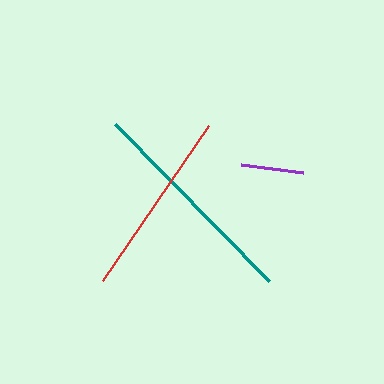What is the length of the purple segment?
The purple segment is approximately 62 pixels long.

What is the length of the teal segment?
The teal segment is approximately 220 pixels long.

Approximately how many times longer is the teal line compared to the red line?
The teal line is approximately 1.2 times the length of the red line.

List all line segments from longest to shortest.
From longest to shortest: teal, red, purple.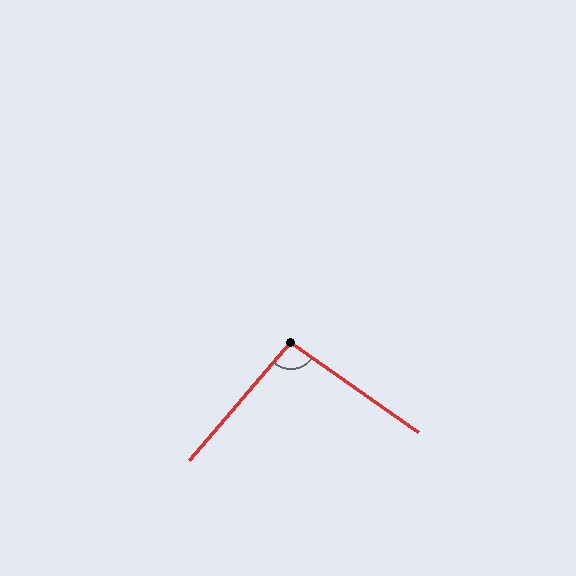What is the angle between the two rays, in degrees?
Approximately 95 degrees.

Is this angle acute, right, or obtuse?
It is obtuse.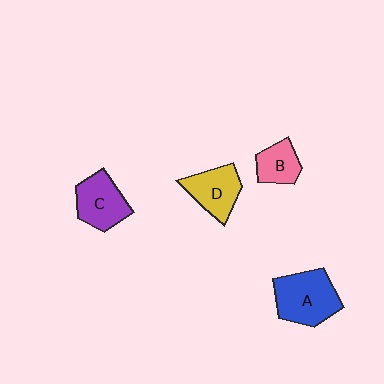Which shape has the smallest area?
Shape B (pink).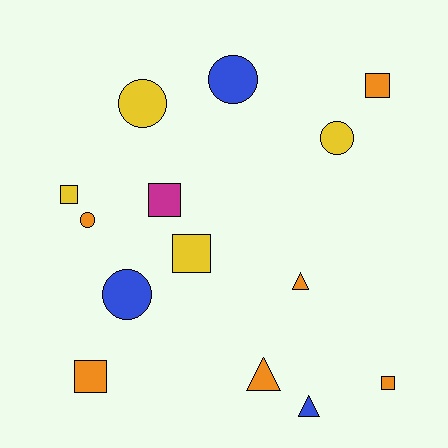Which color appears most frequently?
Orange, with 6 objects.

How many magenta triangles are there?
There are no magenta triangles.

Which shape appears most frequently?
Square, with 6 objects.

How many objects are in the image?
There are 14 objects.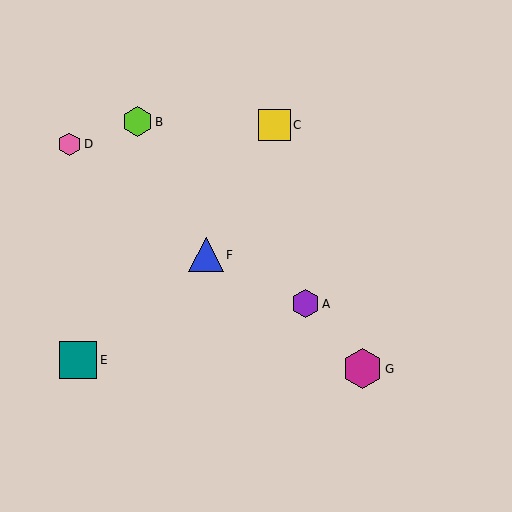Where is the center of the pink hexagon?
The center of the pink hexagon is at (69, 144).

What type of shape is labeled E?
Shape E is a teal square.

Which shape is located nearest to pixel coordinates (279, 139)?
The yellow square (labeled C) at (274, 125) is nearest to that location.